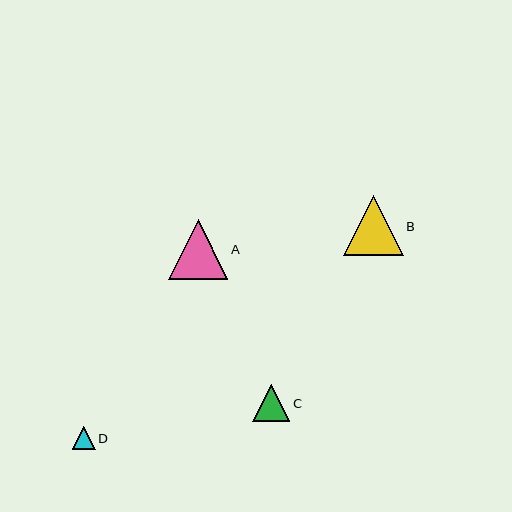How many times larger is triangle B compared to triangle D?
Triangle B is approximately 2.7 times the size of triangle D.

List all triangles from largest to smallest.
From largest to smallest: B, A, C, D.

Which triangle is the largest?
Triangle B is the largest with a size of approximately 60 pixels.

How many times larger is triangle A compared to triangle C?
Triangle A is approximately 1.6 times the size of triangle C.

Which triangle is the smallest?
Triangle D is the smallest with a size of approximately 23 pixels.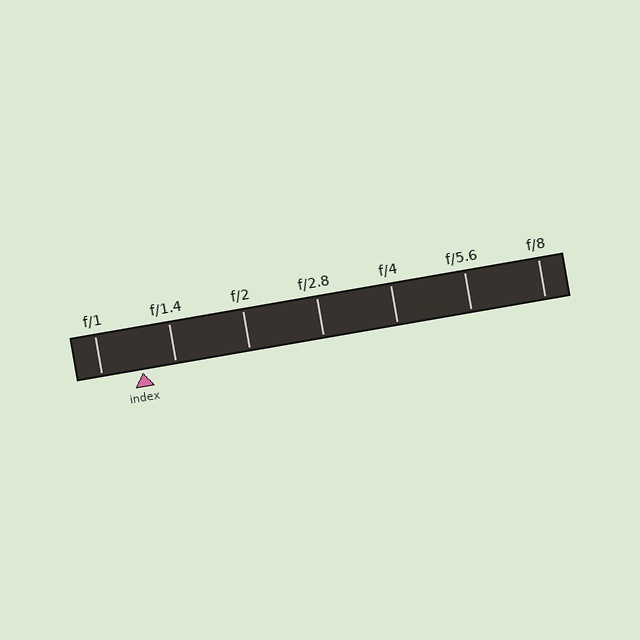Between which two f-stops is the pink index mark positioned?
The index mark is between f/1 and f/1.4.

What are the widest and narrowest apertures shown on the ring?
The widest aperture shown is f/1 and the narrowest is f/8.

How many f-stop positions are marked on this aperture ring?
There are 7 f-stop positions marked.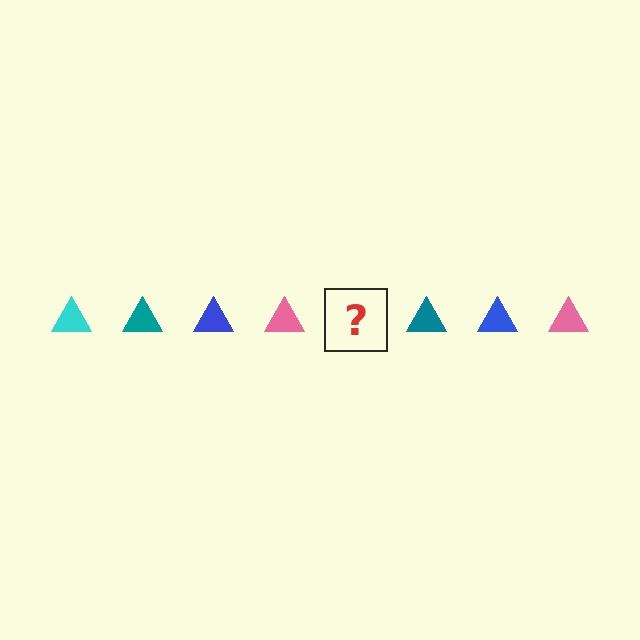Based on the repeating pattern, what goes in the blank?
The blank should be a cyan triangle.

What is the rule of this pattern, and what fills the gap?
The rule is that the pattern cycles through cyan, teal, blue, pink triangles. The gap should be filled with a cyan triangle.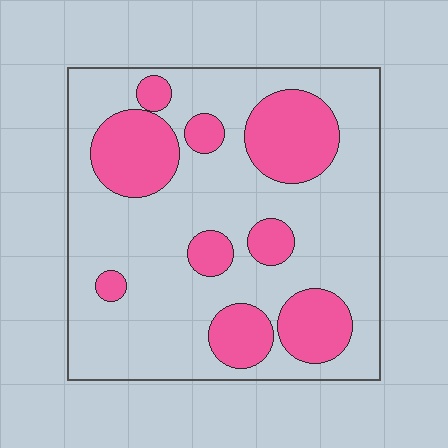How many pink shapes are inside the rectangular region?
9.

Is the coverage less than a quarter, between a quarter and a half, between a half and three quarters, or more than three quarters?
Between a quarter and a half.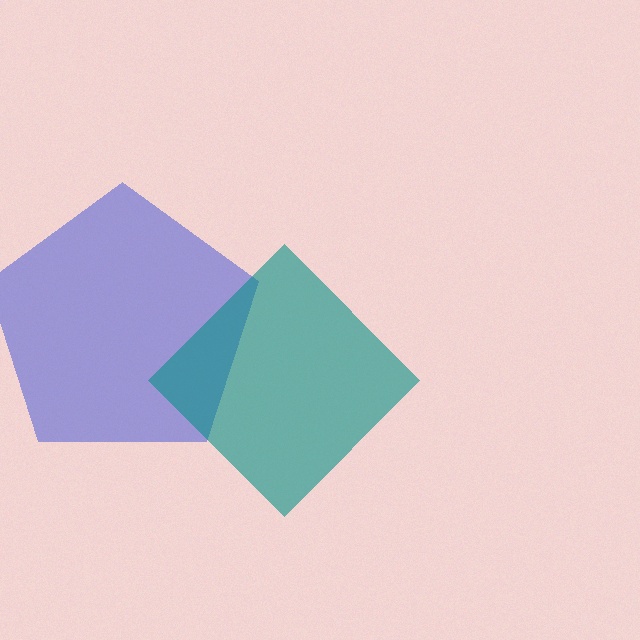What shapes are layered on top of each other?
The layered shapes are: a blue pentagon, a teal diamond.